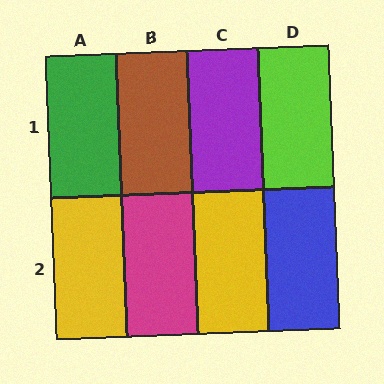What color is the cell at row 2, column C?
Yellow.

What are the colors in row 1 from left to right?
Green, brown, purple, lime.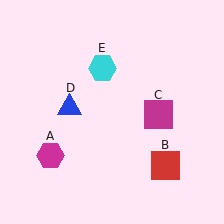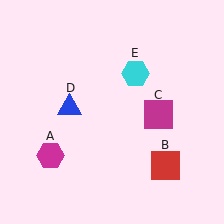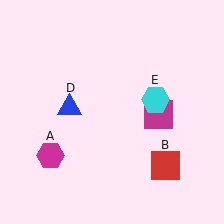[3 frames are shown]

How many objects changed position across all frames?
1 object changed position: cyan hexagon (object E).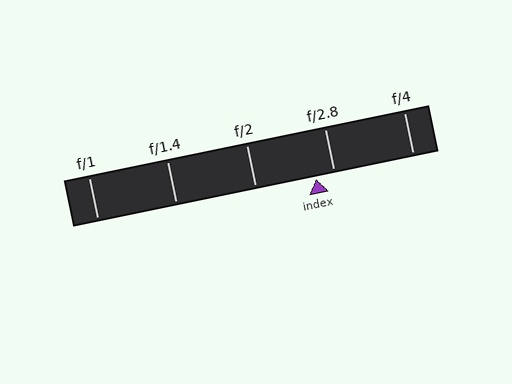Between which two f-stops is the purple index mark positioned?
The index mark is between f/2 and f/2.8.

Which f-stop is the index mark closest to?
The index mark is closest to f/2.8.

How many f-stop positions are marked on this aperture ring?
There are 5 f-stop positions marked.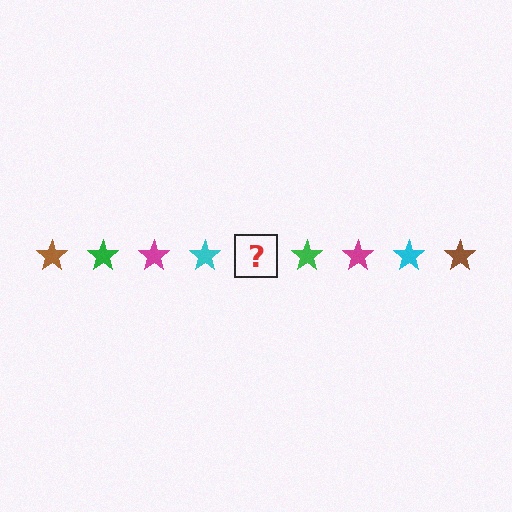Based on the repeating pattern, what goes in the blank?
The blank should be a brown star.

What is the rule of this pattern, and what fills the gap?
The rule is that the pattern cycles through brown, green, magenta, cyan stars. The gap should be filled with a brown star.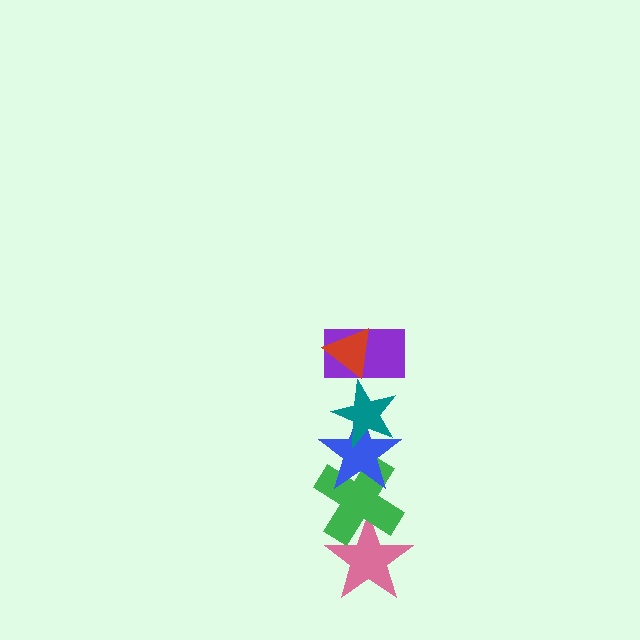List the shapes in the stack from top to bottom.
From top to bottom: the red triangle, the purple rectangle, the teal star, the blue star, the green cross, the pink star.